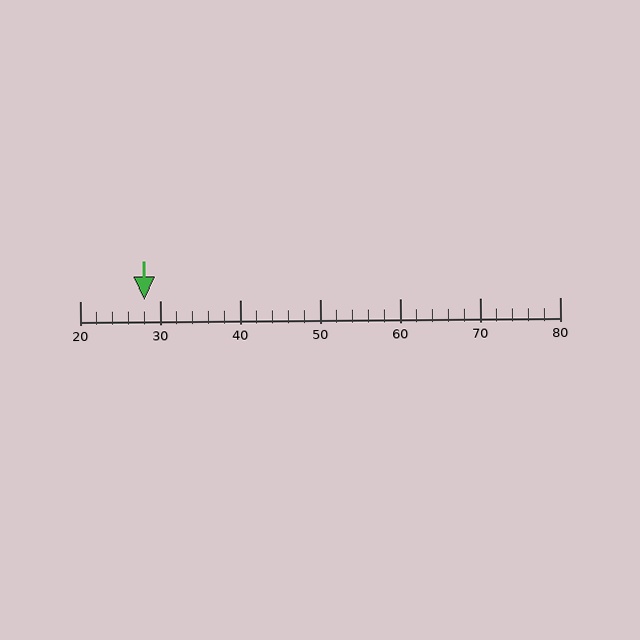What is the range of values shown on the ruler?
The ruler shows values from 20 to 80.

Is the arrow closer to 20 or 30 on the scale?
The arrow is closer to 30.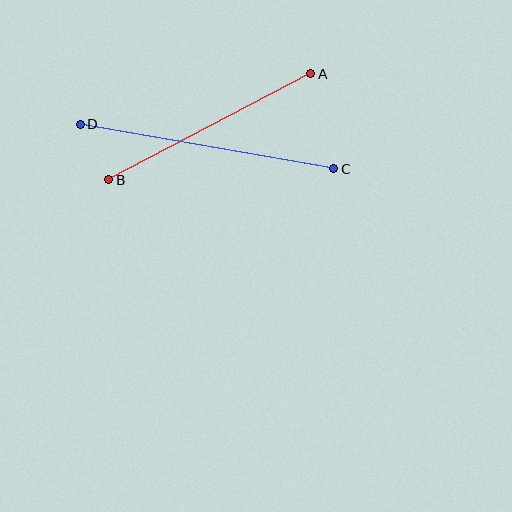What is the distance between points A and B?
The distance is approximately 228 pixels.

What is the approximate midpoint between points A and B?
The midpoint is at approximately (210, 127) pixels.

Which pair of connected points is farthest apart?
Points C and D are farthest apart.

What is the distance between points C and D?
The distance is approximately 257 pixels.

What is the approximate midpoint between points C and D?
The midpoint is at approximately (207, 147) pixels.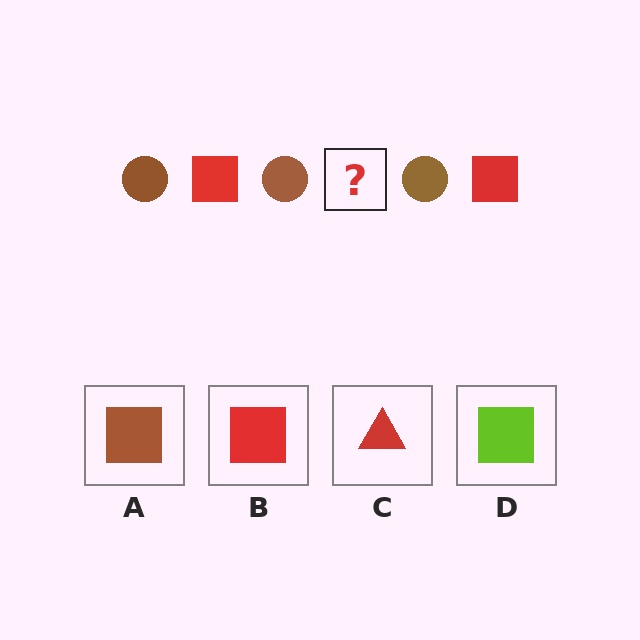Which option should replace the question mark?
Option B.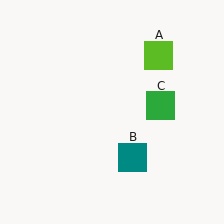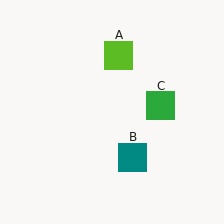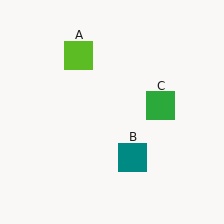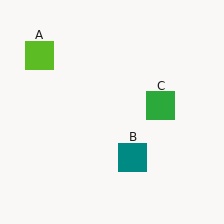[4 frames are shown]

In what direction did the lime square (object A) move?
The lime square (object A) moved left.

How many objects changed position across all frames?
1 object changed position: lime square (object A).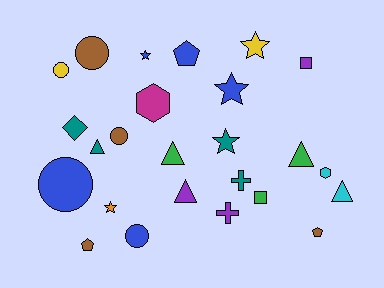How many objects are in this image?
There are 25 objects.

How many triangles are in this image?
There are 5 triangles.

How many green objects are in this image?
There are 3 green objects.